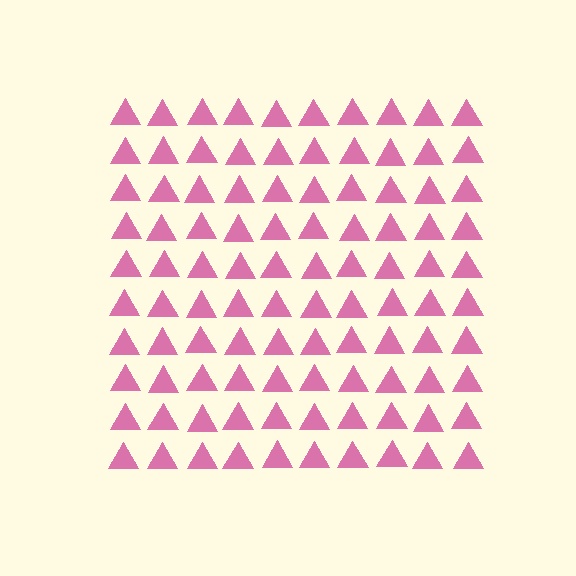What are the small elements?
The small elements are triangles.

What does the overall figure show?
The overall figure shows a square.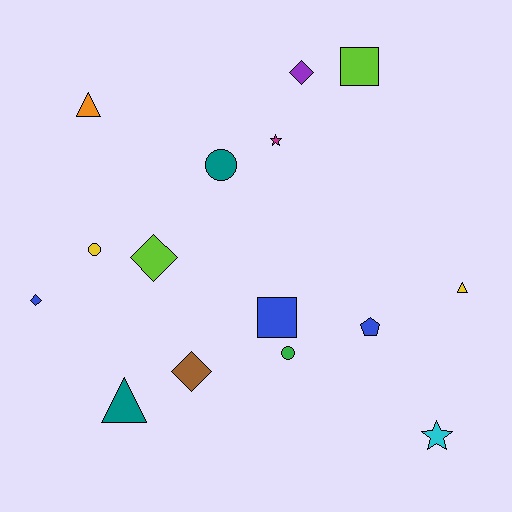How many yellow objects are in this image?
There are 2 yellow objects.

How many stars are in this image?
There are 2 stars.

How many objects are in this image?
There are 15 objects.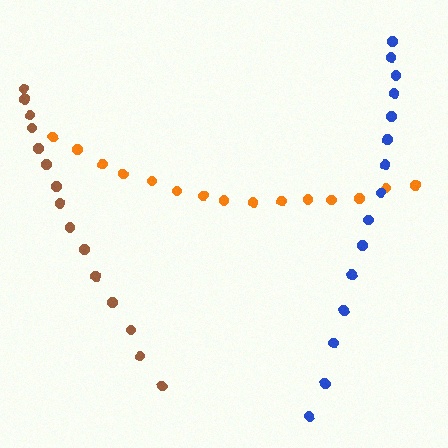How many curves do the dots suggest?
There are 3 distinct paths.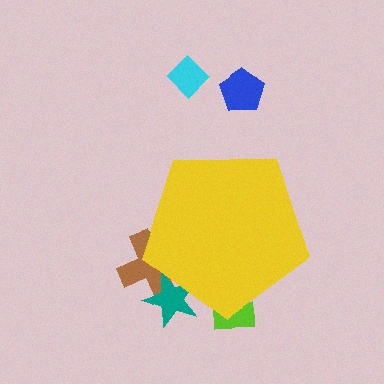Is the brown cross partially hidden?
Yes, the brown cross is partially hidden behind the yellow pentagon.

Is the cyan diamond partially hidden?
No, the cyan diamond is fully visible.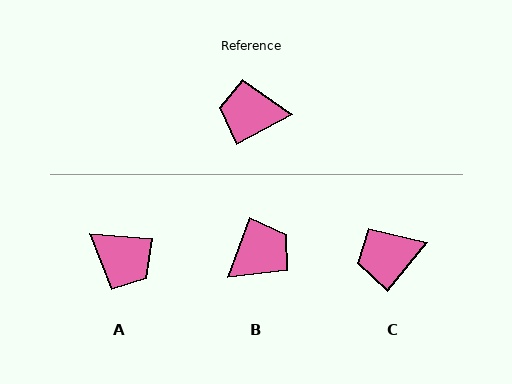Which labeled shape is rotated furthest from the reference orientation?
A, about 147 degrees away.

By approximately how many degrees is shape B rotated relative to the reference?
Approximately 138 degrees clockwise.